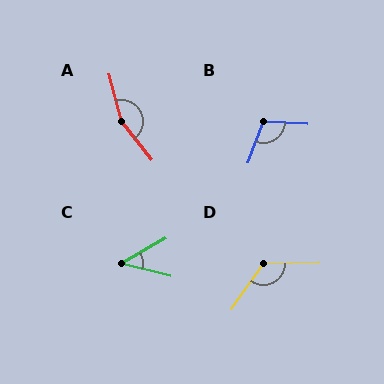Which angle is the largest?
A, at approximately 157 degrees.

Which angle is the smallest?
C, at approximately 44 degrees.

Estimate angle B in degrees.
Approximately 108 degrees.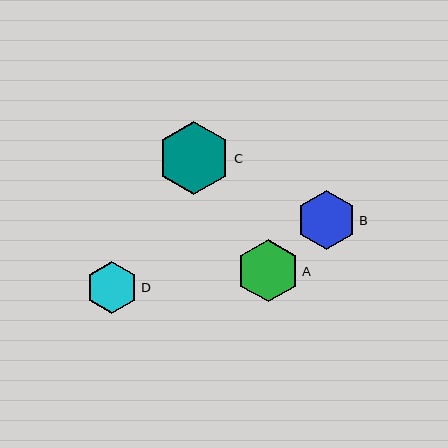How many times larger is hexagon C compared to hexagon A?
Hexagon C is approximately 1.2 times the size of hexagon A.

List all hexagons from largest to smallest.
From largest to smallest: C, A, B, D.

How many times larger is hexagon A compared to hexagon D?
Hexagon A is approximately 1.2 times the size of hexagon D.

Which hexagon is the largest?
Hexagon C is the largest with a size of approximately 73 pixels.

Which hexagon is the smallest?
Hexagon D is the smallest with a size of approximately 52 pixels.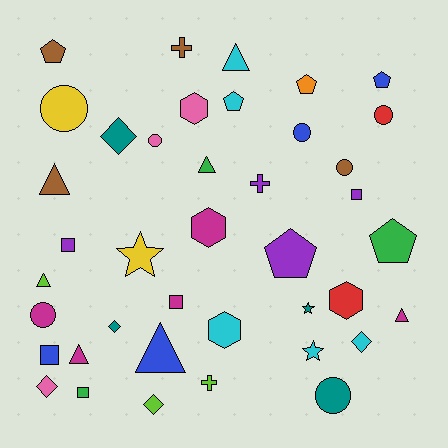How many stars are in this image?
There are 3 stars.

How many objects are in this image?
There are 40 objects.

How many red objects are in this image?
There are 2 red objects.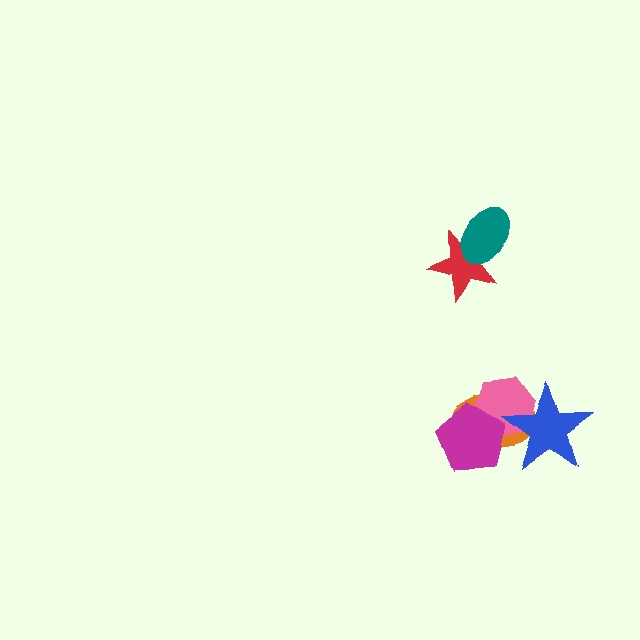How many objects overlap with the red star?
1 object overlaps with the red star.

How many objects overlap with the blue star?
2 objects overlap with the blue star.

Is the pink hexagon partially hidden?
Yes, it is partially covered by another shape.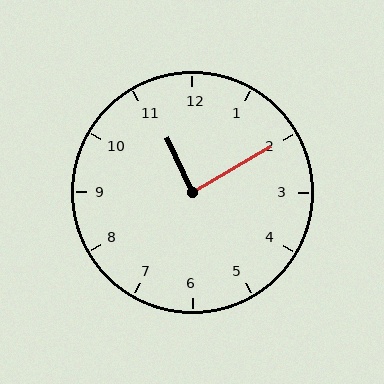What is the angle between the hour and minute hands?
Approximately 85 degrees.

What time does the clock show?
11:10.